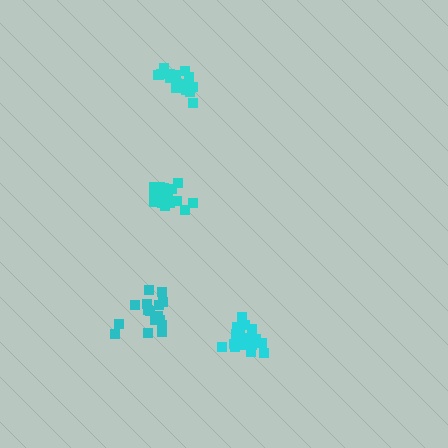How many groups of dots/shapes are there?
There are 4 groups.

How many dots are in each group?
Group 1: 16 dots, Group 2: 20 dots, Group 3: 18 dots, Group 4: 15 dots (69 total).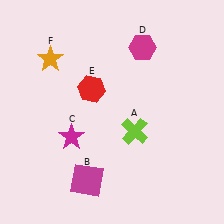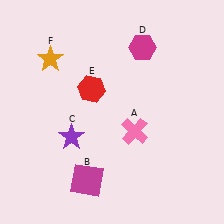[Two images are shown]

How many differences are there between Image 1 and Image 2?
There are 2 differences between the two images.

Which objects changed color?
A changed from lime to pink. C changed from magenta to purple.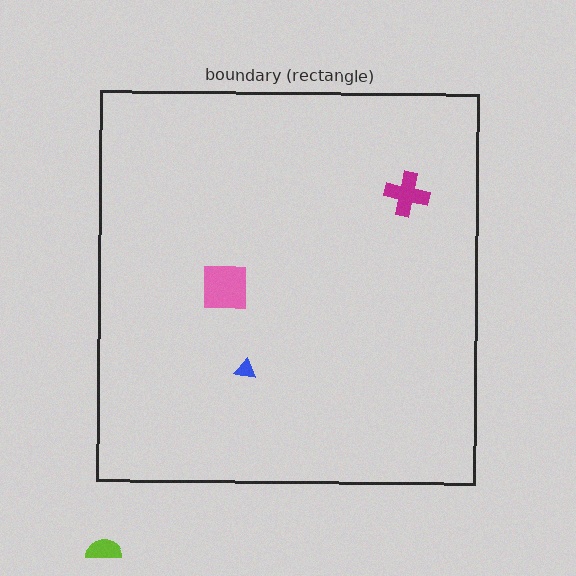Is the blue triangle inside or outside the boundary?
Inside.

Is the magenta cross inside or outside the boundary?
Inside.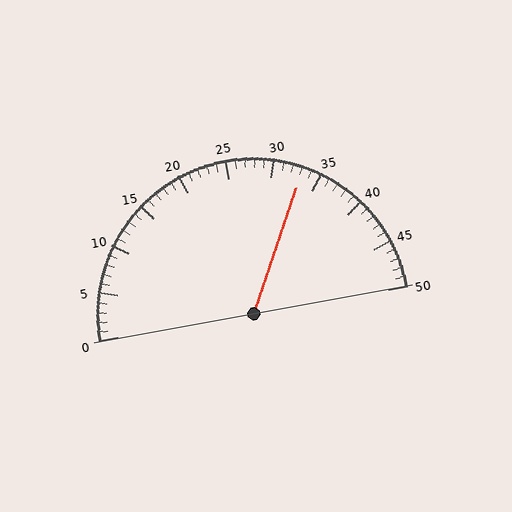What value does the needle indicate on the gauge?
The needle indicates approximately 33.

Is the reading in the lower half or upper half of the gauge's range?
The reading is in the upper half of the range (0 to 50).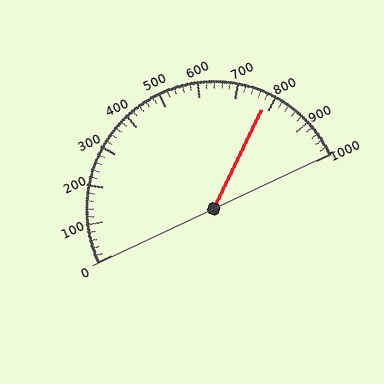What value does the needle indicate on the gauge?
The needle indicates approximately 780.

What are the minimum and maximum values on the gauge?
The gauge ranges from 0 to 1000.